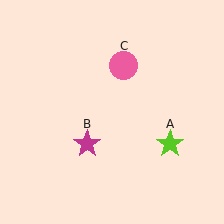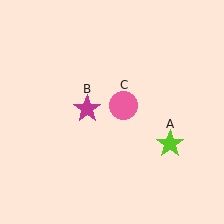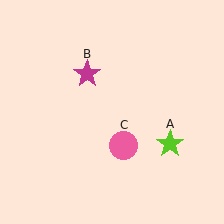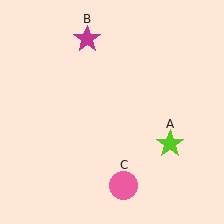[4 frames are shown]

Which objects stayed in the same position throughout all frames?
Lime star (object A) remained stationary.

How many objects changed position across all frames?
2 objects changed position: magenta star (object B), pink circle (object C).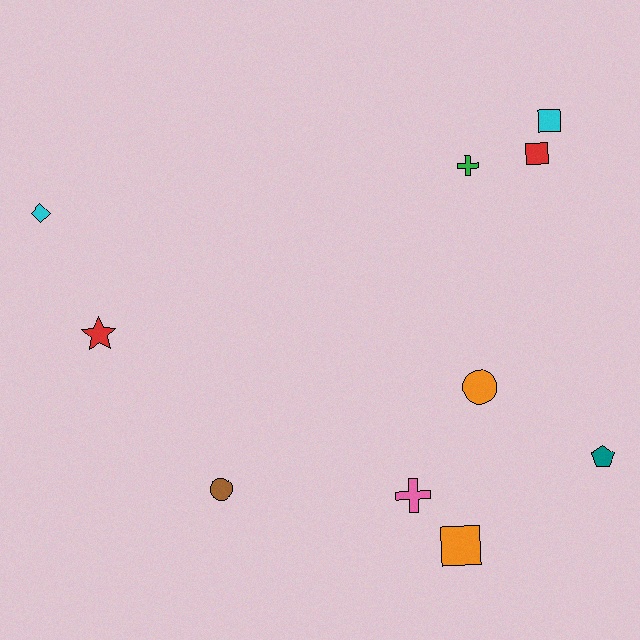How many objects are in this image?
There are 10 objects.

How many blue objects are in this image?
There are no blue objects.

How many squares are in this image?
There are 3 squares.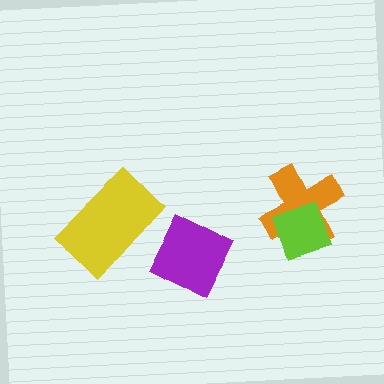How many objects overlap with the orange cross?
1 object overlaps with the orange cross.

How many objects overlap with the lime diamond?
1 object overlaps with the lime diamond.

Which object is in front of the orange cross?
The lime diamond is in front of the orange cross.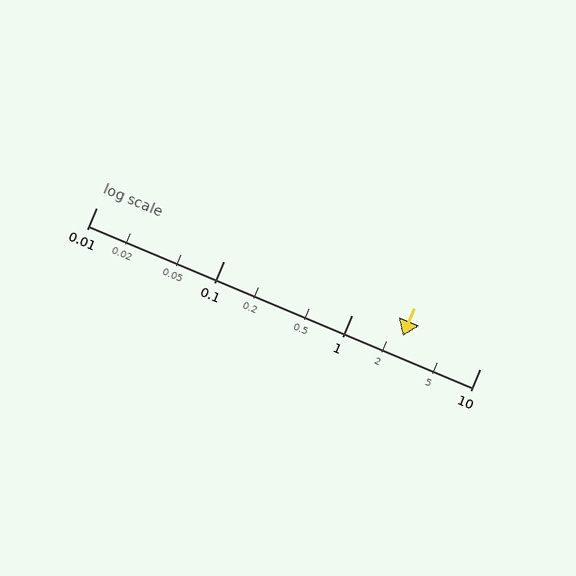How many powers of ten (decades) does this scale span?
The scale spans 3 decades, from 0.01 to 10.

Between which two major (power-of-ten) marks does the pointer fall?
The pointer is between 1 and 10.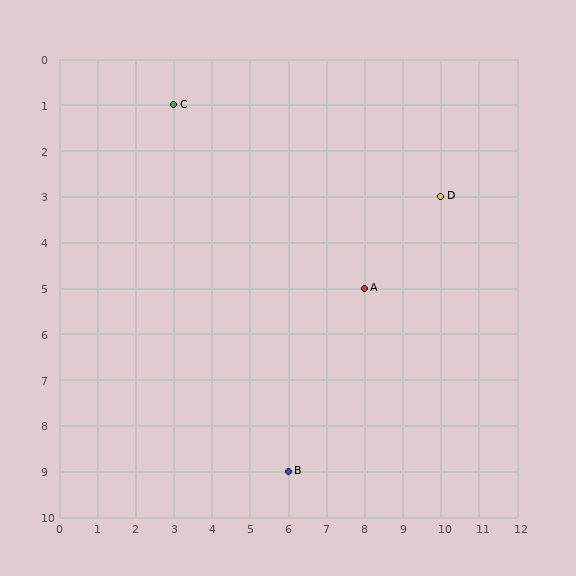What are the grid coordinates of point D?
Point D is at grid coordinates (10, 3).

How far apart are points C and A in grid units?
Points C and A are 5 columns and 4 rows apart (about 6.4 grid units diagonally).